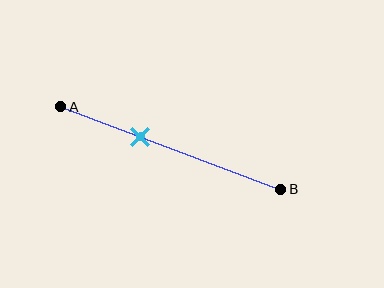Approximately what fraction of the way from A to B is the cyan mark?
The cyan mark is approximately 35% of the way from A to B.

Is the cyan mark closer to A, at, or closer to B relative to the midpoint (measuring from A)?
The cyan mark is closer to point A than the midpoint of segment AB.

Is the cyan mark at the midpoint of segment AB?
No, the mark is at about 35% from A, not at the 50% midpoint.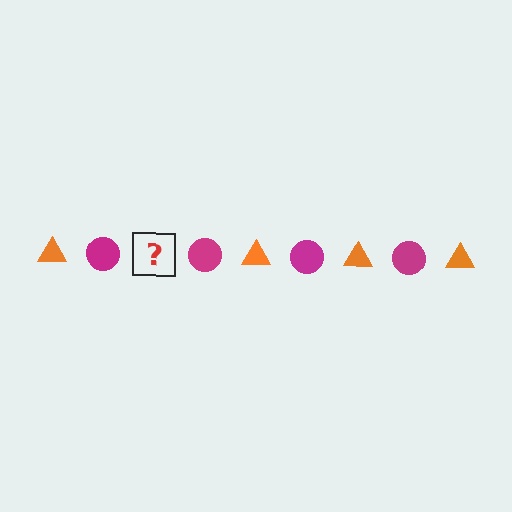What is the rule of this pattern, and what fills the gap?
The rule is that the pattern alternates between orange triangle and magenta circle. The gap should be filled with an orange triangle.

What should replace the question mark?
The question mark should be replaced with an orange triangle.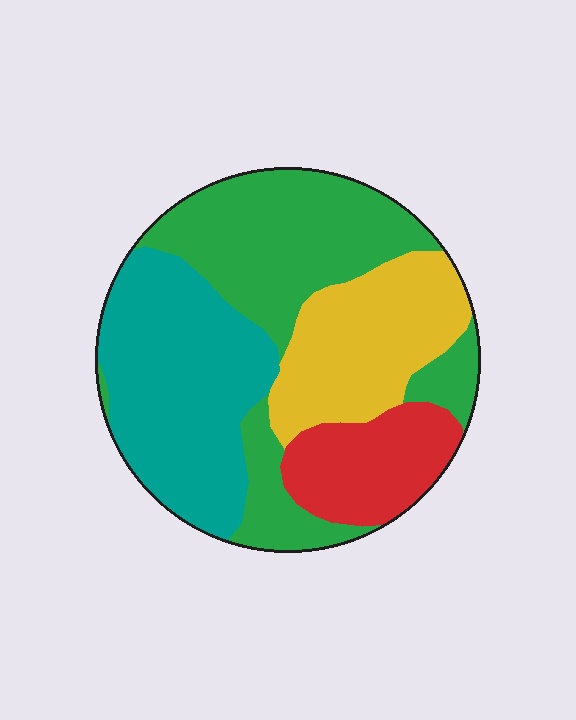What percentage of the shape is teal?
Teal covers 30% of the shape.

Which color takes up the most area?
Green, at roughly 35%.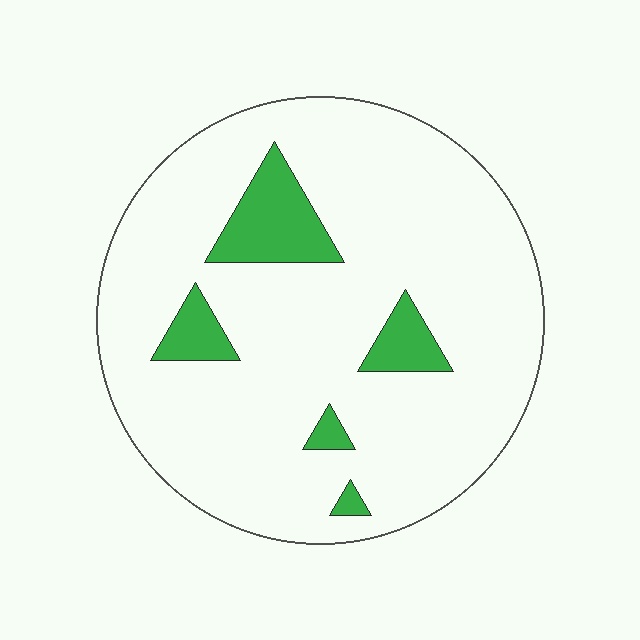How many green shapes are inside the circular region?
5.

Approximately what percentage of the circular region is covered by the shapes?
Approximately 10%.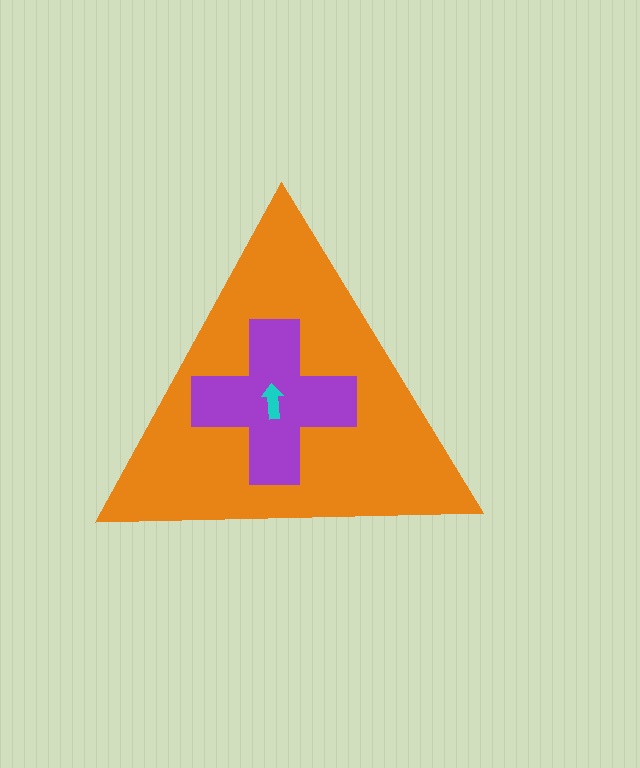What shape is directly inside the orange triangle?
The purple cross.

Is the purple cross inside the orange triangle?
Yes.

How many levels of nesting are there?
3.